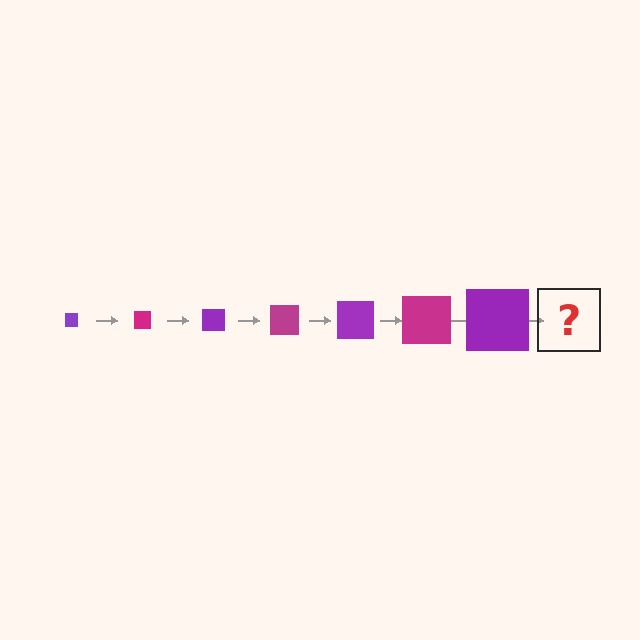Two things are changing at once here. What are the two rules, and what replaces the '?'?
The two rules are that the square grows larger each step and the color cycles through purple and magenta. The '?' should be a magenta square, larger than the previous one.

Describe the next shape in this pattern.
It should be a magenta square, larger than the previous one.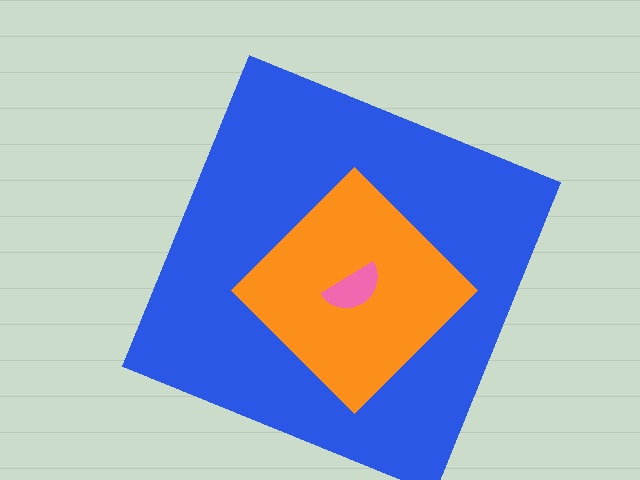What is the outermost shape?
The blue square.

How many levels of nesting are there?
3.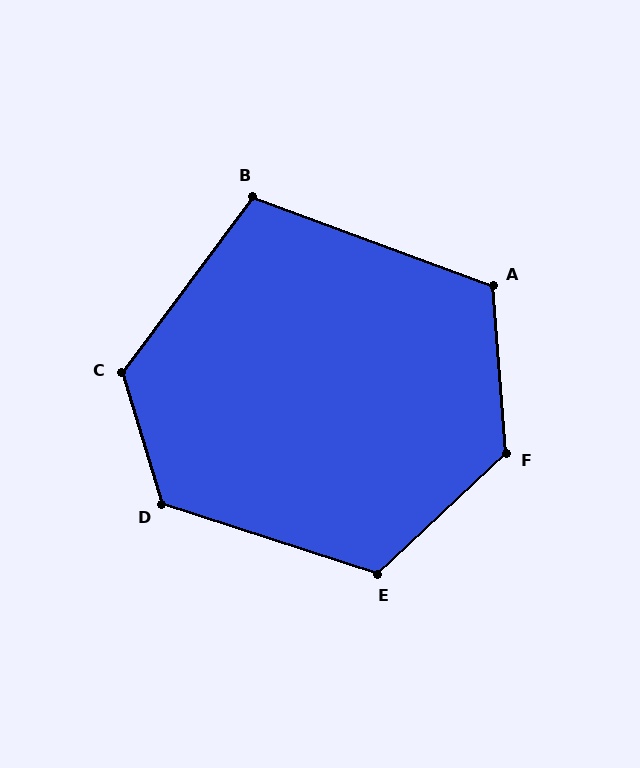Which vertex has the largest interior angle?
F, at approximately 129 degrees.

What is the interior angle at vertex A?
Approximately 115 degrees (obtuse).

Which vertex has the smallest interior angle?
B, at approximately 106 degrees.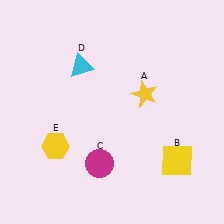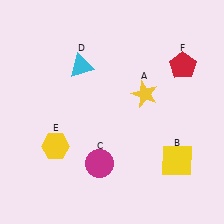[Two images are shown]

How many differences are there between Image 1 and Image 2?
There is 1 difference between the two images.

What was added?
A red pentagon (F) was added in Image 2.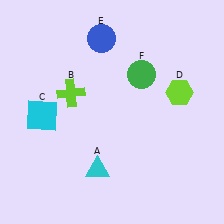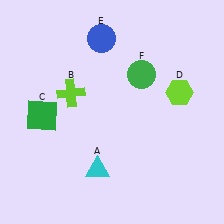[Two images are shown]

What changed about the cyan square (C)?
In Image 1, C is cyan. In Image 2, it changed to green.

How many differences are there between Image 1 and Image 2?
There is 1 difference between the two images.